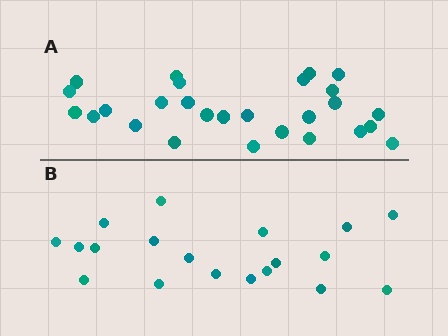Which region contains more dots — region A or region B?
Region A (the top region) has more dots.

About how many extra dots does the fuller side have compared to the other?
Region A has roughly 8 or so more dots than region B.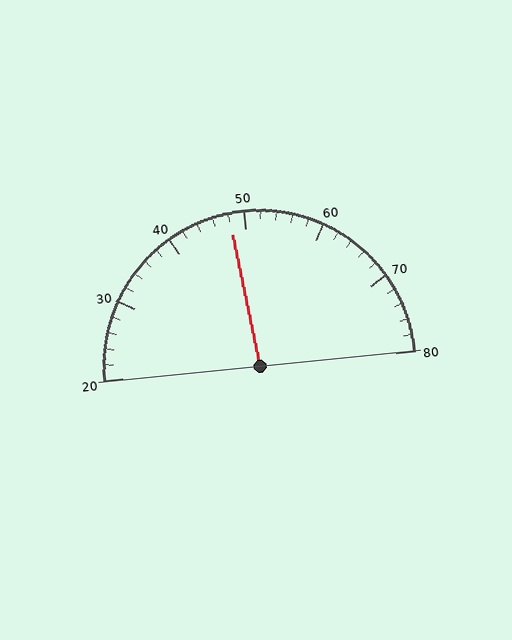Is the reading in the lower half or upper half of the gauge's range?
The reading is in the lower half of the range (20 to 80).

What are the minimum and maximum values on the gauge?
The gauge ranges from 20 to 80.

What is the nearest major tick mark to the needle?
The nearest major tick mark is 50.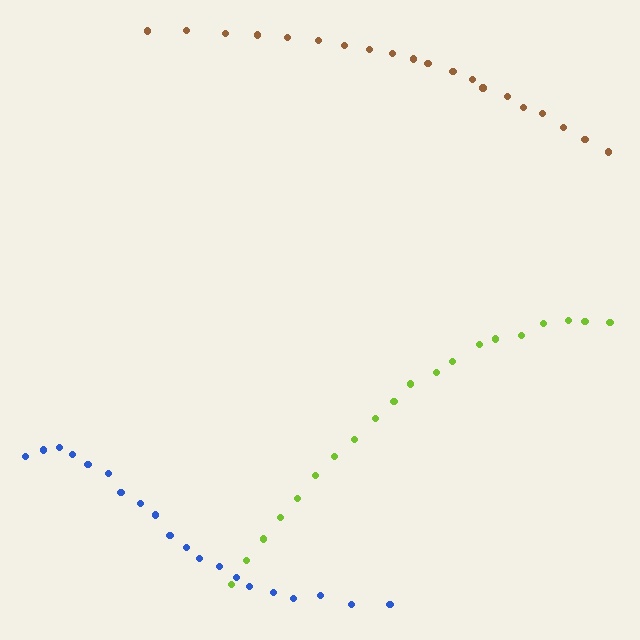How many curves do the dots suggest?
There are 3 distinct paths.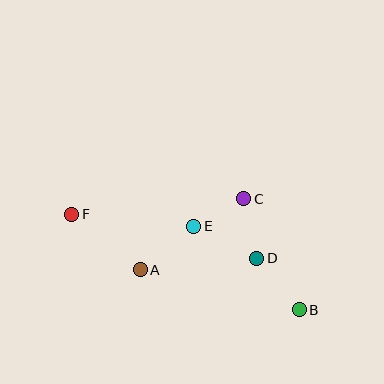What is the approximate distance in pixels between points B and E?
The distance between B and E is approximately 134 pixels.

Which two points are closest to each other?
Points C and E are closest to each other.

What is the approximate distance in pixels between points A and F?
The distance between A and F is approximately 88 pixels.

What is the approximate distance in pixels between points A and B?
The distance between A and B is approximately 164 pixels.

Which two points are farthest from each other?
Points B and F are farthest from each other.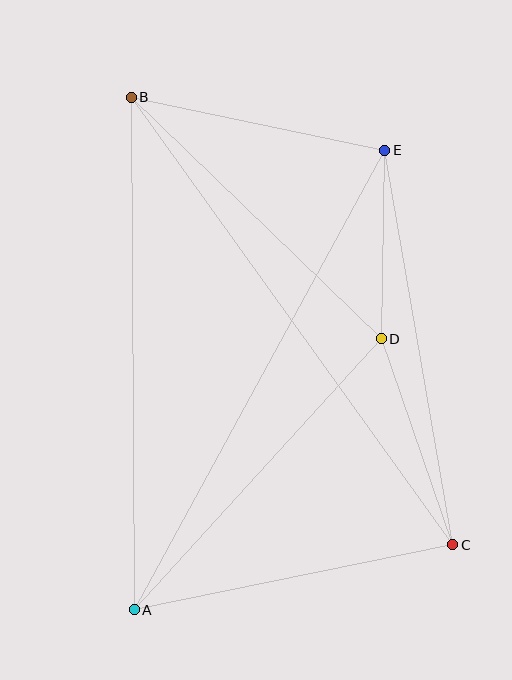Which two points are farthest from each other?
Points B and C are farthest from each other.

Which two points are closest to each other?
Points D and E are closest to each other.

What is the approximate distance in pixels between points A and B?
The distance between A and B is approximately 512 pixels.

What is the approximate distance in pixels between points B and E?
The distance between B and E is approximately 259 pixels.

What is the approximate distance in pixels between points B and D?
The distance between B and D is approximately 347 pixels.